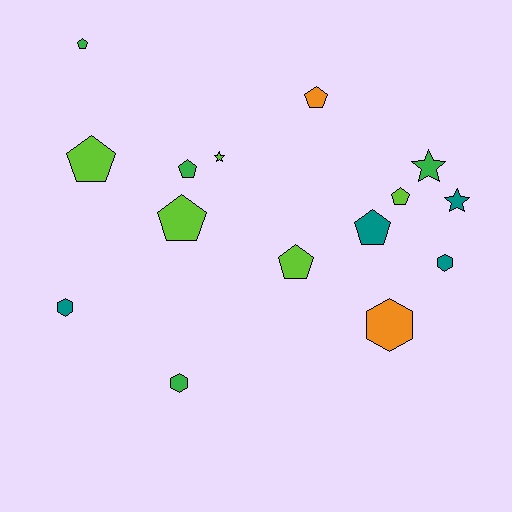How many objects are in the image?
There are 15 objects.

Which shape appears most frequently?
Pentagon, with 8 objects.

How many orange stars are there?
There are no orange stars.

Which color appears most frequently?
Lime, with 5 objects.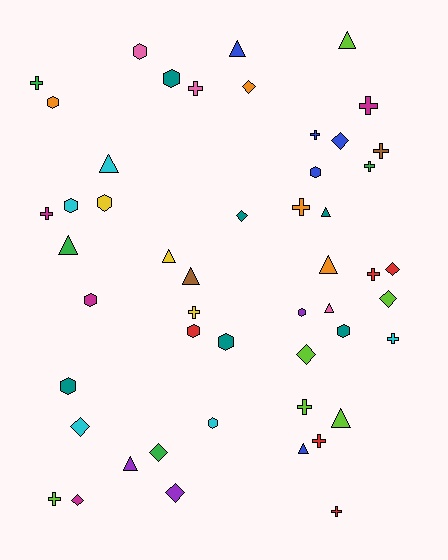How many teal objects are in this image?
There are 6 teal objects.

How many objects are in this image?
There are 50 objects.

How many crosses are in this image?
There are 15 crosses.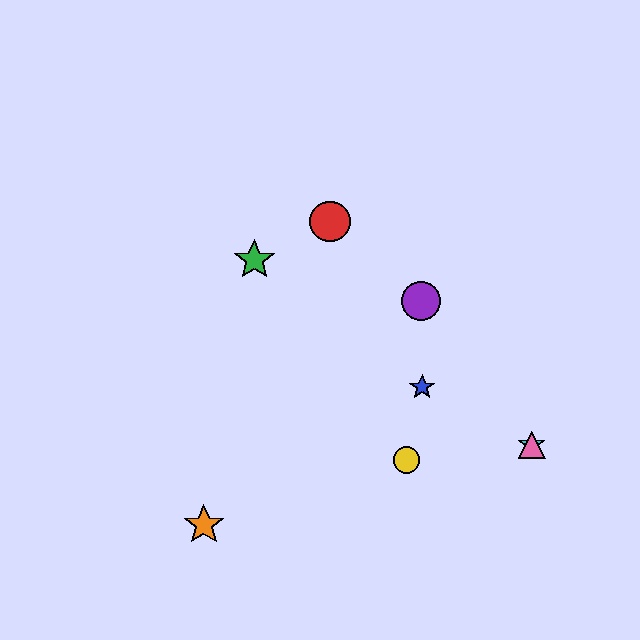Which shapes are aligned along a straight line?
The blue star, the cyan star, the pink triangle are aligned along a straight line.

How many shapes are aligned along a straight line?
3 shapes (the blue star, the cyan star, the pink triangle) are aligned along a straight line.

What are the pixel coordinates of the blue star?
The blue star is at (422, 387).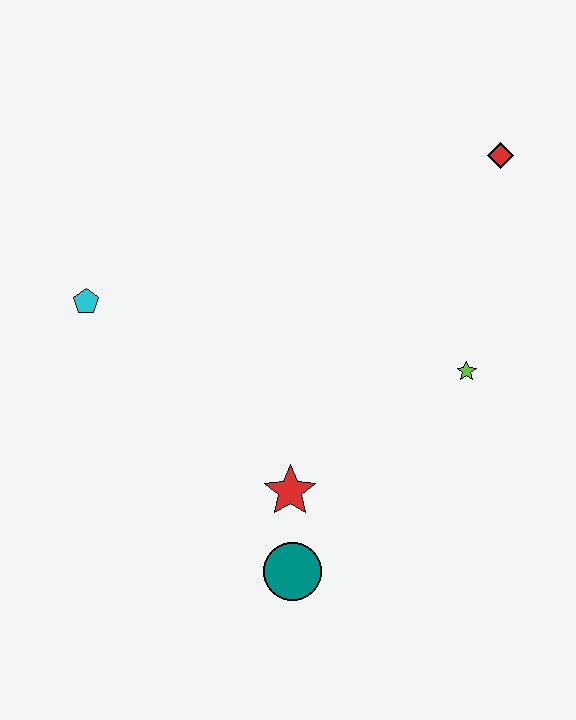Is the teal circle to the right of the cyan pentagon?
Yes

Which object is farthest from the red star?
The red diamond is farthest from the red star.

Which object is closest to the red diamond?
The lime star is closest to the red diamond.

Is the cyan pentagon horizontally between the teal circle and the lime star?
No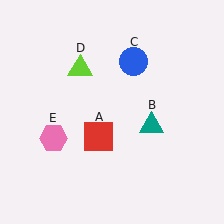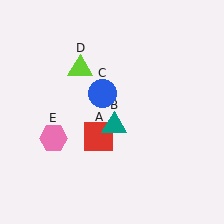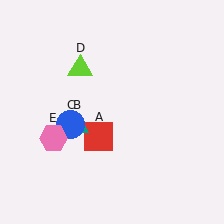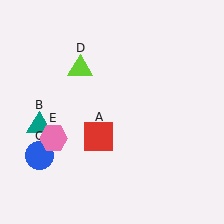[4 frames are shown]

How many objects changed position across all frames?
2 objects changed position: teal triangle (object B), blue circle (object C).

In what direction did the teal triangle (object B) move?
The teal triangle (object B) moved left.